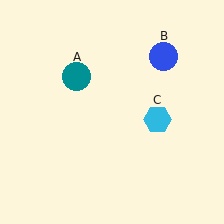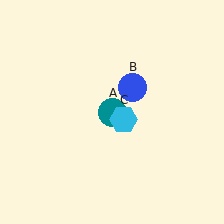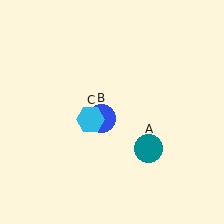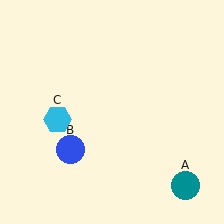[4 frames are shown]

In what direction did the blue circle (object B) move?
The blue circle (object B) moved down and to the left.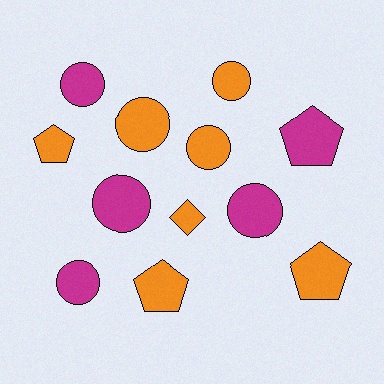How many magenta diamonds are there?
There are no magenta diamonds.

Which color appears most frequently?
Orange, with 7 objects.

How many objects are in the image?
There are 12 objects.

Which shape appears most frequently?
Circle, with 7 objects.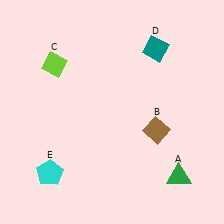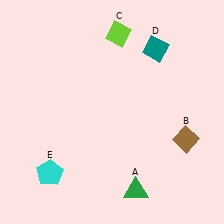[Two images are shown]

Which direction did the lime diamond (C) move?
The lime diamond (C) moved right.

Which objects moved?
The objects that moved are: the green triangle (A), the brown diamond (B), the lime diamond (C).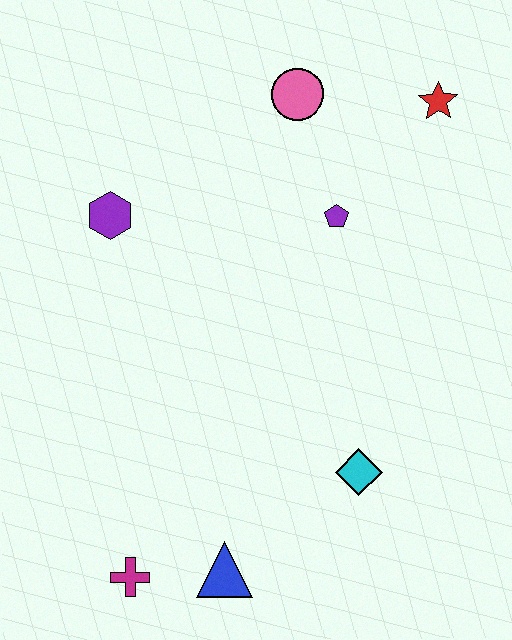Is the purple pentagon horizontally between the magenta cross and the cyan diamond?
Yes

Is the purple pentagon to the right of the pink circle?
Yes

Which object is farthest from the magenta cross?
The red star is farthest from the magenta cross.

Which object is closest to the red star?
The pink circle is closest to the red star.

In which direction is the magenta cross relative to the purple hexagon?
The magenta cross is below the purple hexagon.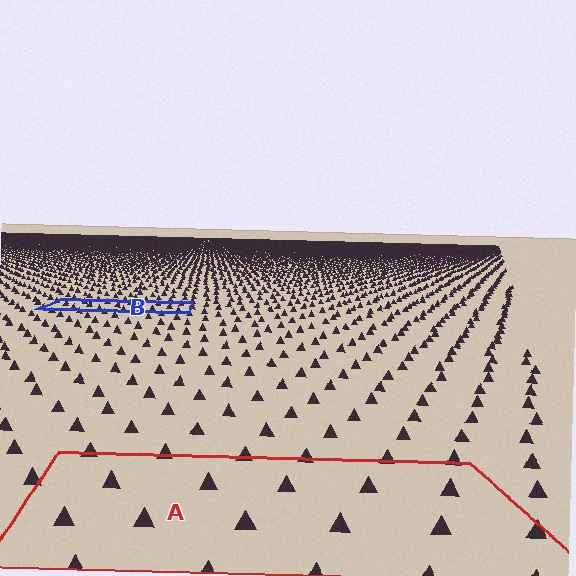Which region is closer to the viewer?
Region A is closer. The texture elements there are larger and more spread out.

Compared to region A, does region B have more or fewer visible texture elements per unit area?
Region B has more texture elements per unit area — they are packed more densely because it is farther away.